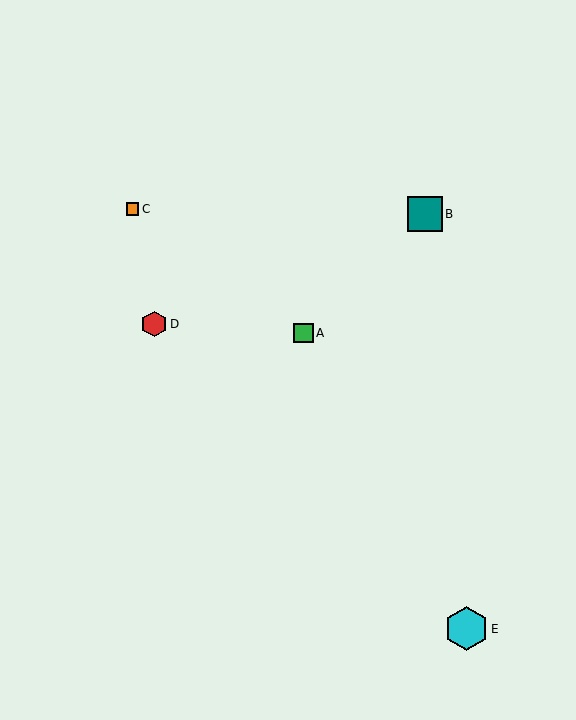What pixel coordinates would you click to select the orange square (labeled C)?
Click at (133, 209) to select the orange square C.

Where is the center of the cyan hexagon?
The center of the cyan hexagon is at (466, 629).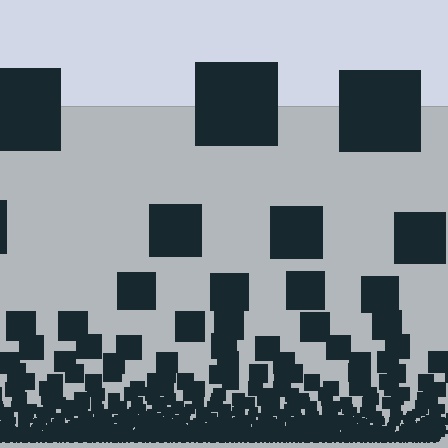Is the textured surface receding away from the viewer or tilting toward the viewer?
The surface appears to tilt toward the viewer. Texture elements get larger and sparser toward the top.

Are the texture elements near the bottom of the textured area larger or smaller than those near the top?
Smaller. The gradient is inverted — elements near the bottom are smaller and denser.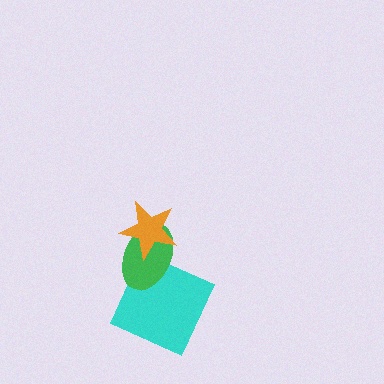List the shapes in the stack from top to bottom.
From top to bottom: the orange star, the green ellipse, the cyan square.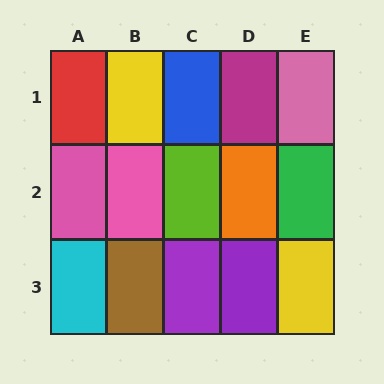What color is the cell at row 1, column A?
Red.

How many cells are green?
1 cell is green.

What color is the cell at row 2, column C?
Lime.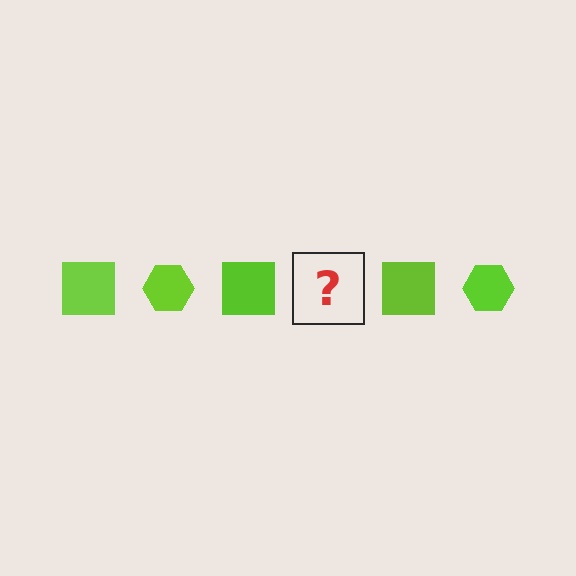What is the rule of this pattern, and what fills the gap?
The rule is that the pattern cycles through square, hexagon shapes in lime. The gap should be filled with a lime hexagon.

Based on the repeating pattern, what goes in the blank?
The blank should be a lime hexagon.